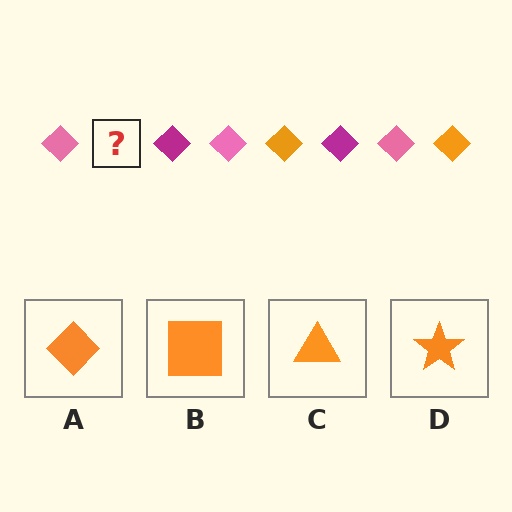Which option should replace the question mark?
Option A.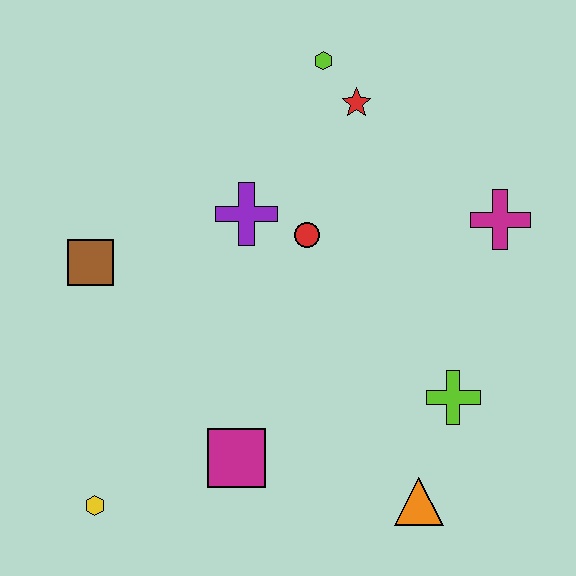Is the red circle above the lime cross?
Yes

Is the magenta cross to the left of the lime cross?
No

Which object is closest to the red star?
The lime hexagon is closest to the red star.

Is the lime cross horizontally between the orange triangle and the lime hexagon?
No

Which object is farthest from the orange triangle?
The lime hexagon is farthest from the orange triangle.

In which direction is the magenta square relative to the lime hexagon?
The magenta square is below the lime hexagon.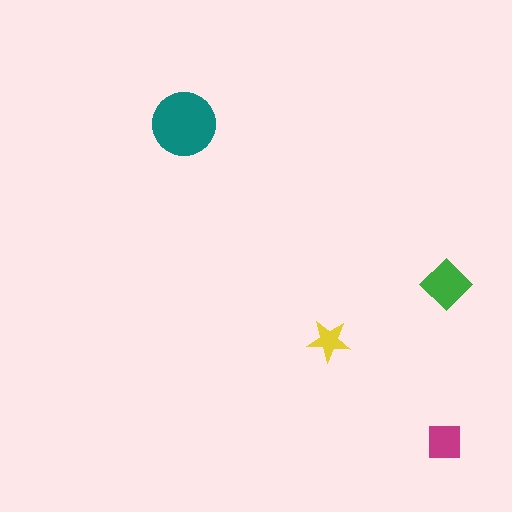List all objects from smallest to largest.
The yellow star, the magenta square, the green diamond, the teal circle.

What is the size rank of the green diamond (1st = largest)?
2nd.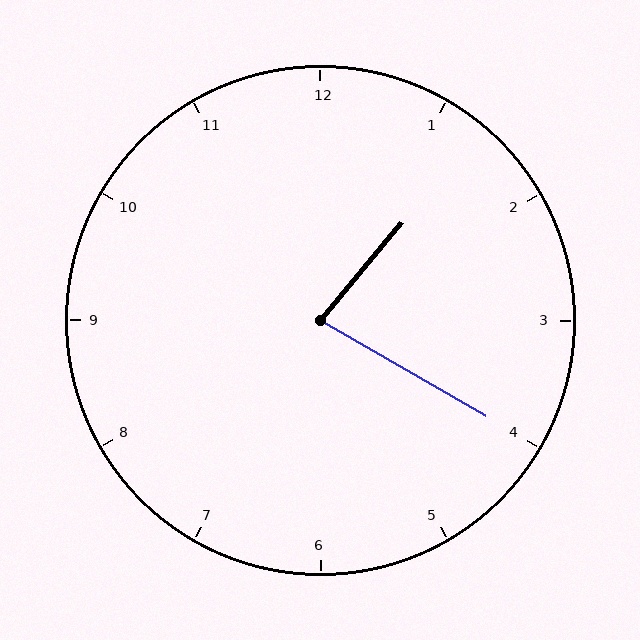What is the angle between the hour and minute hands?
Approximately 80 degrees.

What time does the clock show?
1:20.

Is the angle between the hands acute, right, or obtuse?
It is acute.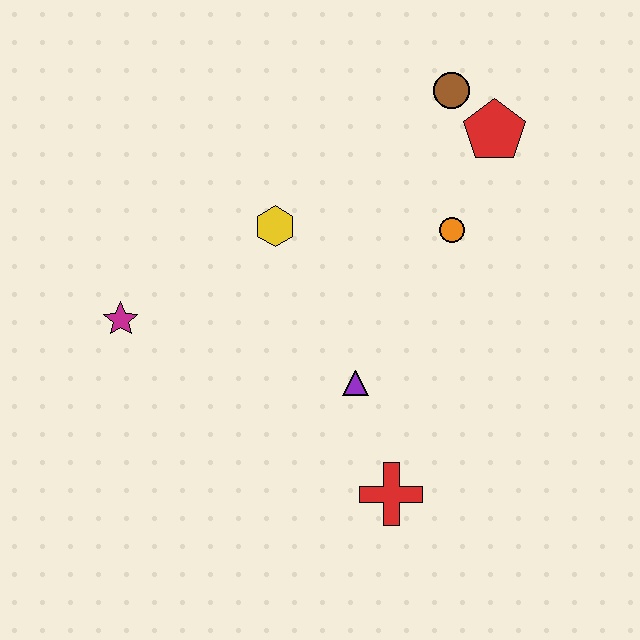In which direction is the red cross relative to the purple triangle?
The red cross is below the purple triangle.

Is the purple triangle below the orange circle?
Yes